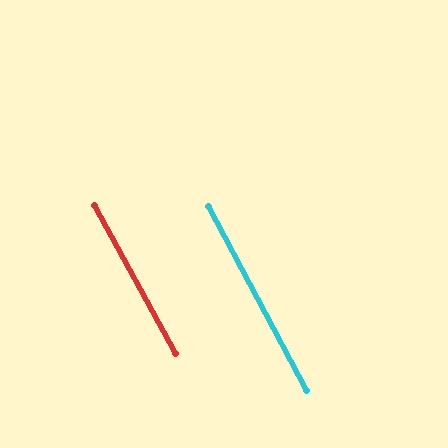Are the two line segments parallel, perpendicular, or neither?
Parallel — their directions differ by only 0.7°.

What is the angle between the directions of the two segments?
Approximately 1 degree.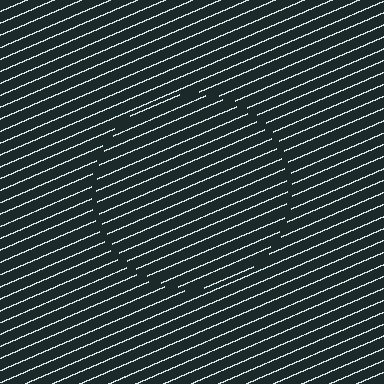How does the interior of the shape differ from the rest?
The interior of the shape contains the same grating, shifted by half a period — the contour is defined by the phase discontinuity where line-ends from the inner and outer gratings abut.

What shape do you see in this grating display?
An illusory circle. The interior of the shape contains the same grating, shifted by half a period — the contour is defined by the phase discontinuity where line-ends from the inner and outer gratings abut.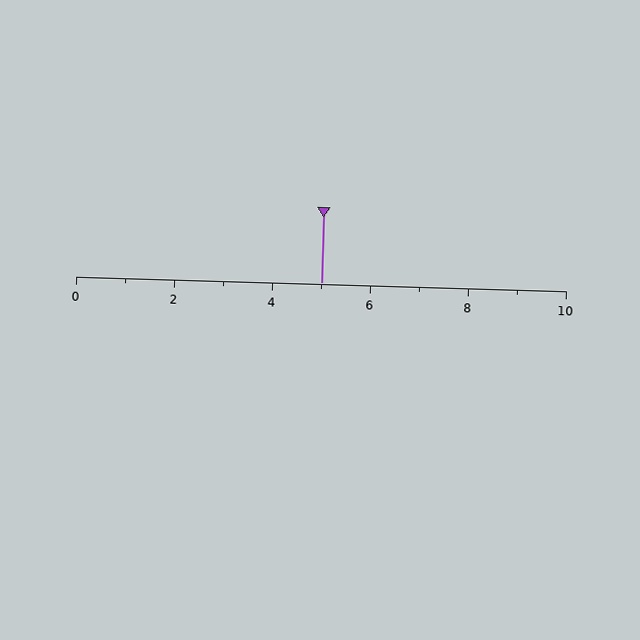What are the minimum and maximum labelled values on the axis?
The axis runs from 0 to 10.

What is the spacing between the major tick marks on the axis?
The major ticks are spaced 2 apart.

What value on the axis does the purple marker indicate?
The marker indicates approximately 5.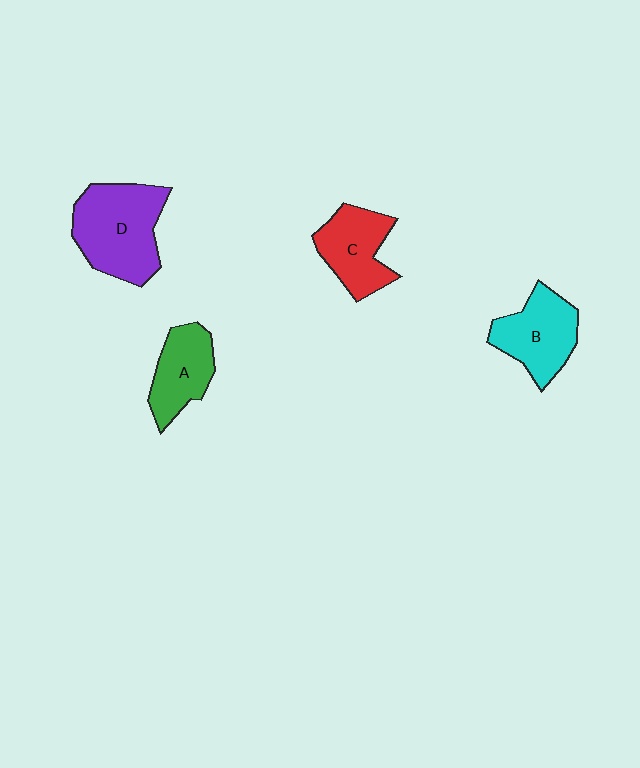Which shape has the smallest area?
Shape A (green).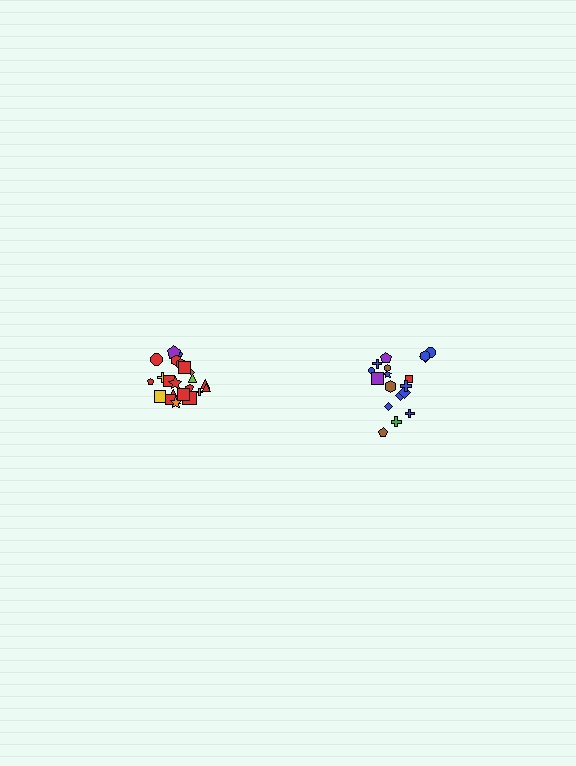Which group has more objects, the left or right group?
The left group.